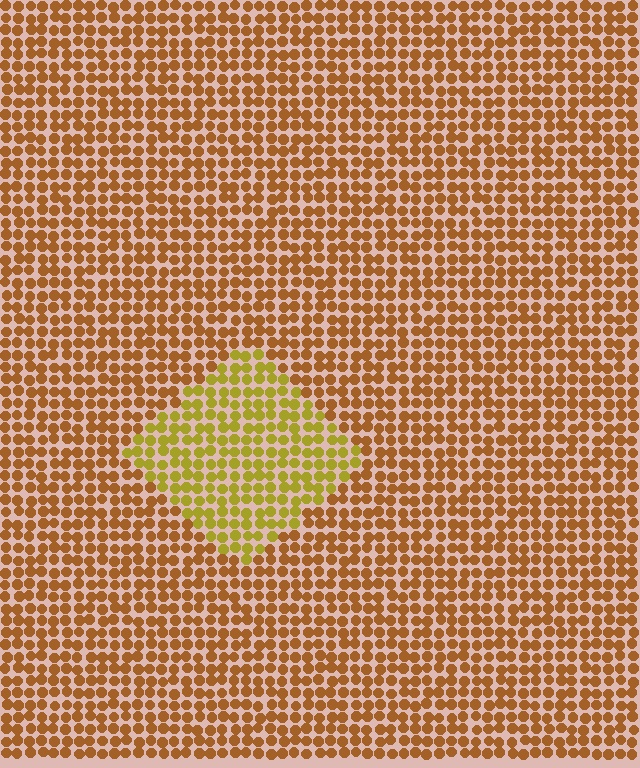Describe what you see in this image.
The image is filled with small brown elements in a uniform arrangement. A diamond-shaped region is visible where the elements are tinted to a slightly different hue, forming a subtle color boundary.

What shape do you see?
I see a diamond.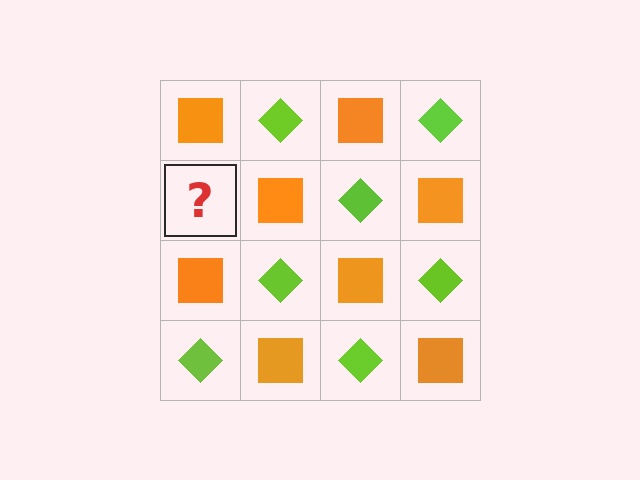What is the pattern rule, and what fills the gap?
The rule is that it alternates orange square and lime diamond in a checkerboard pattern. The gap should be filled with a lime diamond.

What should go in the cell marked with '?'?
The missing cell should contain a lime diamond.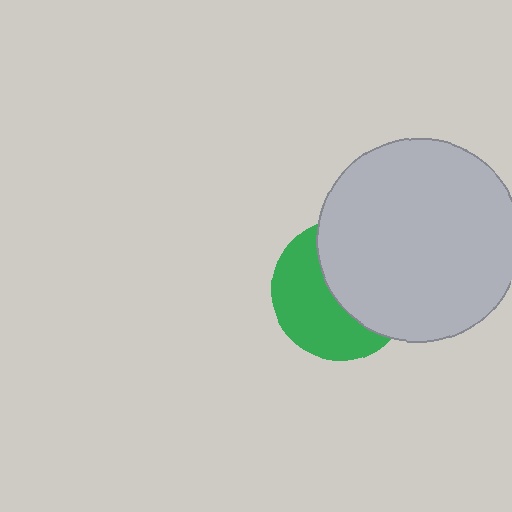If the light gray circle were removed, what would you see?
You would see the complete green circle.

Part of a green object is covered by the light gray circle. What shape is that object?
It is a circle.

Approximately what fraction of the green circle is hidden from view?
Roughly 51% of the green circle is hidden behind the light gray circle.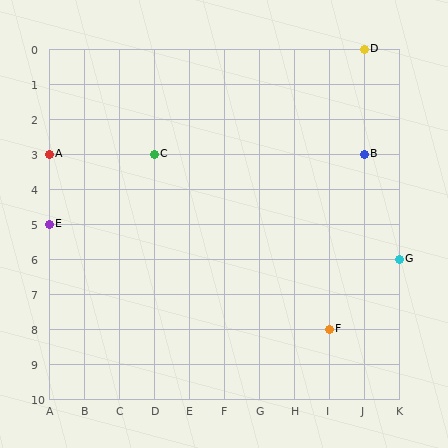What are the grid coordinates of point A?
Point A is at grid coordinates (A, 3).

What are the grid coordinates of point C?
Point C is at grid coordinates (D, 3).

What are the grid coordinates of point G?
Point G is at grid coordinates (K, 6).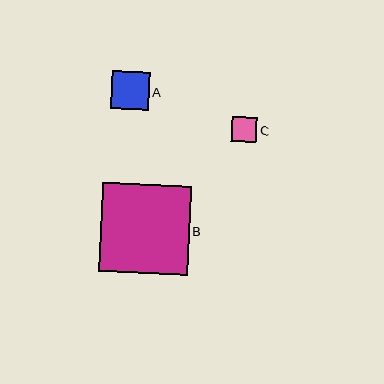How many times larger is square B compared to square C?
Square B is approximately 3.5 times the size of square C.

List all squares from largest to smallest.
From largest to smallest: B, A, C.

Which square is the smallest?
Square C is the smallest with a size of approximately 25 pixels.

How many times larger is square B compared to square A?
Square B is approximately 2.4 times the size of square A.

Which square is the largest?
Square B is the largest with a size of approximately 89 pixels.